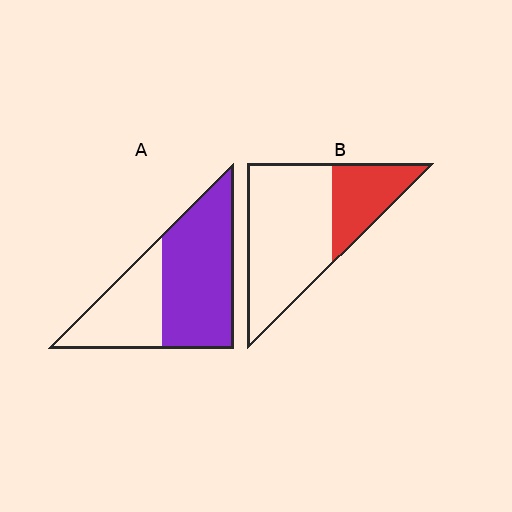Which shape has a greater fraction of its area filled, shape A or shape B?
Shape A.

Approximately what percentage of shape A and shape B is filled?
A is approximately 60% and B is approximately 30%.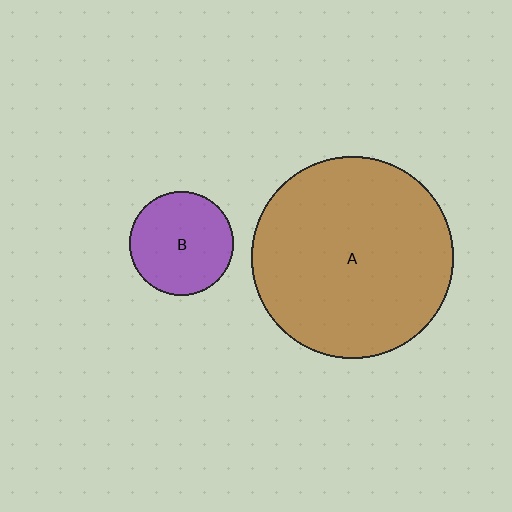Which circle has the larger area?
Circle A (brown).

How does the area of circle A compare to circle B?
Approximately 3.8 times.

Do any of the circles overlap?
No, none of the circles overlap.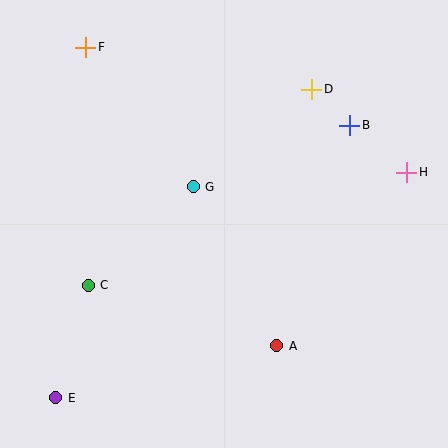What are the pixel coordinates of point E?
Point E is at (56, 398).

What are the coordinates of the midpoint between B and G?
The midpoint between B and G is at (271, 156).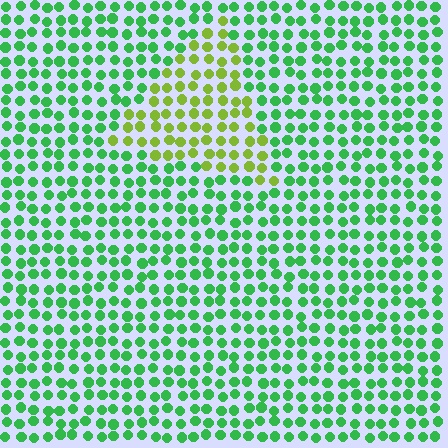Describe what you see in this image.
The image is filled with small green elements in a uniform arrangement. A triangle-shaped region is visible where the elements are tinted to a slightly different hue, forming a subtle color boundary.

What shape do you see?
I see a triangle.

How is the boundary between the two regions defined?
The boundary is defined purely by a slight shift in hue (about 46 degrees). Spacing, size, and orientation are identical on both sides.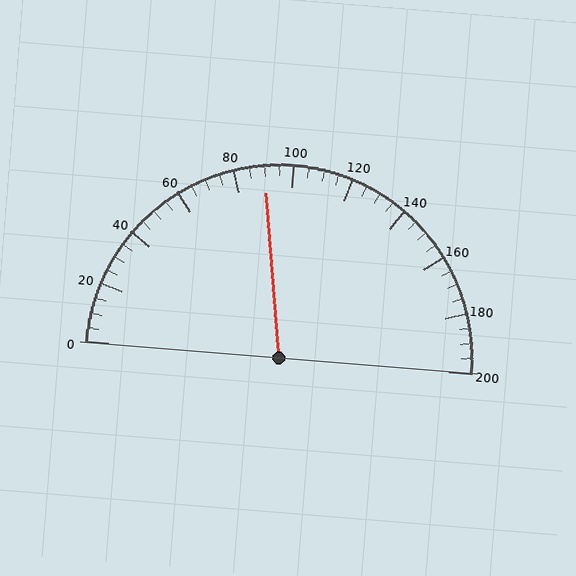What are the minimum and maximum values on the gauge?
The gauge ranges from 0 to 200.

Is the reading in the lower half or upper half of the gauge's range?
The reading is in the lower half of the range (0 to 200).